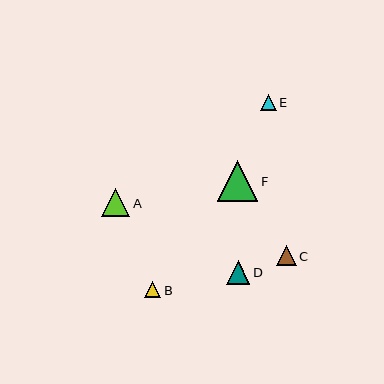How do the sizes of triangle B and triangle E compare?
Triangle B and triangle E are approximately the same size.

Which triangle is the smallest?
Triangle E is the smallest with a size of approximately 16 pixels.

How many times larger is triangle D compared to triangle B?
Triangle D is approximately 1.4 times the size of triangle B.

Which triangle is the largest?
Triangle F is the largest with a size of approximately 41 pixels.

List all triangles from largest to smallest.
From largest to smallest: F, A, D, C, B, E.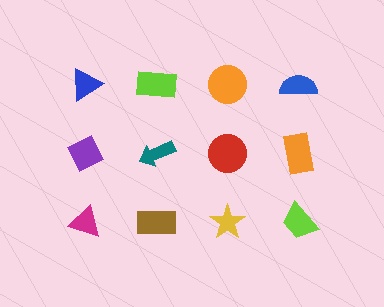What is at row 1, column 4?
A blue semicircle.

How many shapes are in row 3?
4 shapes.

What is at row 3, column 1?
A magenta triangle.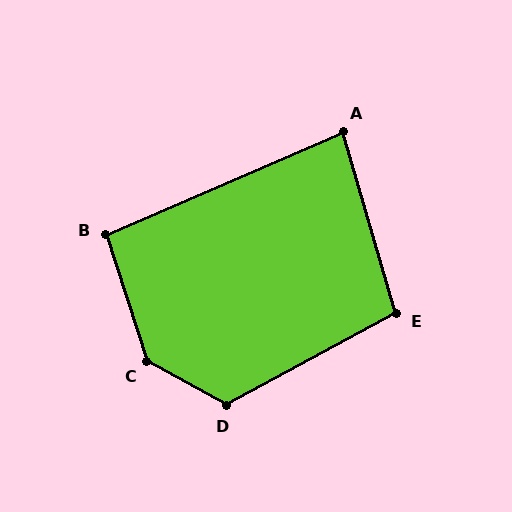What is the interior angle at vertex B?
Approximately 95 degrees (obtuse).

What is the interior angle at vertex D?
Approximately 123 degrees (obtuse).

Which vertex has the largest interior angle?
C, at approximately 137 degrees.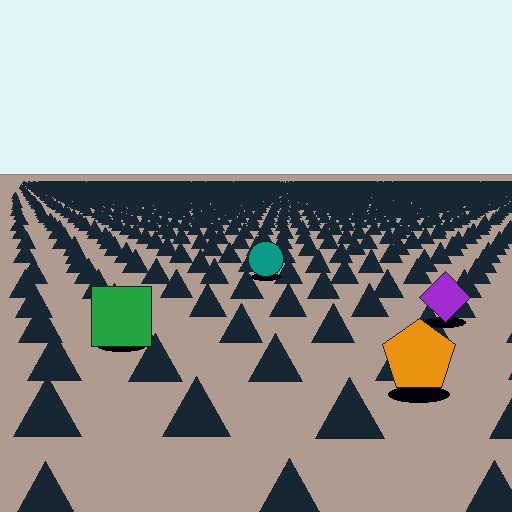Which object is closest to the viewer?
The orange pentagon is closest. The texture marks near it are larger and more spread out.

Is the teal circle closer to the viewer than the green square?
No. The green square is closer — you can tell from the texture gradient: the ground texture is coarser near it.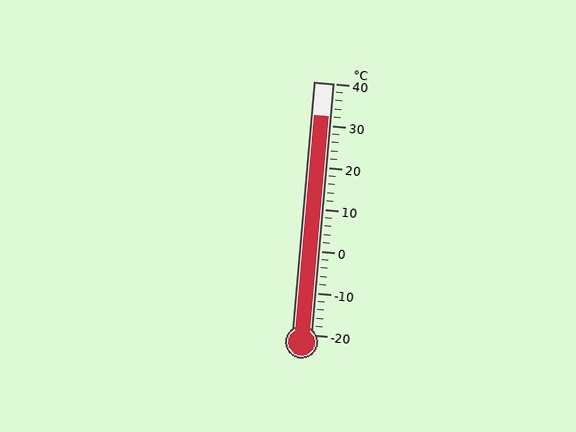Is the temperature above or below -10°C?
The temperature is above -10°C.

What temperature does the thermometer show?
The thermometer shows approximately 32°C.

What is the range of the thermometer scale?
The thermometer scale ranges from -20°C to 40°C.